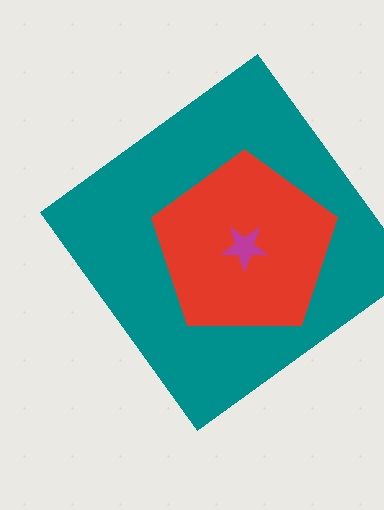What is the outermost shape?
The teal diamond.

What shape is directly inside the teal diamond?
The red pentagon.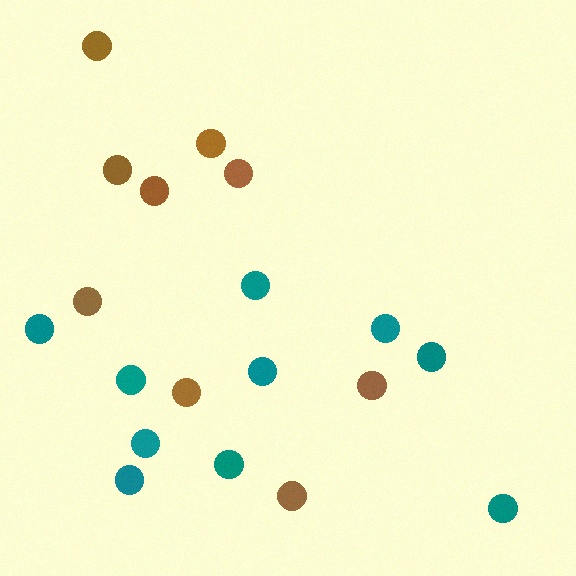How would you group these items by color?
There are 2 groups: one group of brown circles (9) and one group of teal circles (10).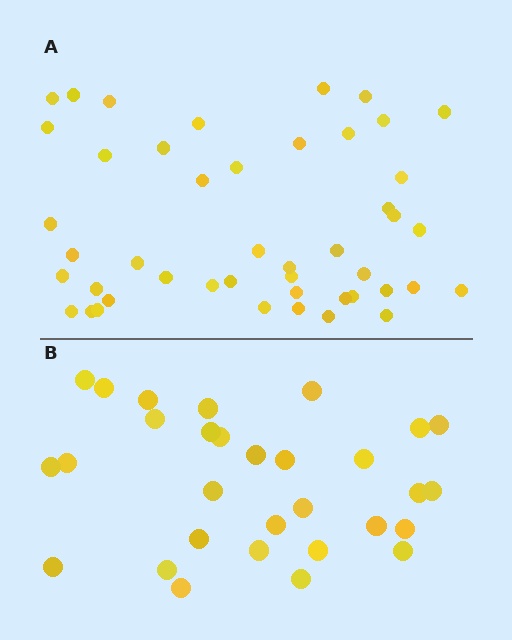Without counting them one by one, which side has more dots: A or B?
Region A (the top region) has more dots.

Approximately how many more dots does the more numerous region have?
Region A has approximately 15 more dots than region B.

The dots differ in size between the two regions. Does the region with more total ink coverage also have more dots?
No. Region B has more total ink coverage because its dots are larger, but region A actually contains more individual dots. Total area can be misleading — the number of items is what matters here.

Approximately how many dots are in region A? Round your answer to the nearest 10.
About 50 dots. (The exact count is 46, which rounds to 50.)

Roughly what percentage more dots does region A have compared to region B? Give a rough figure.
About 55% more.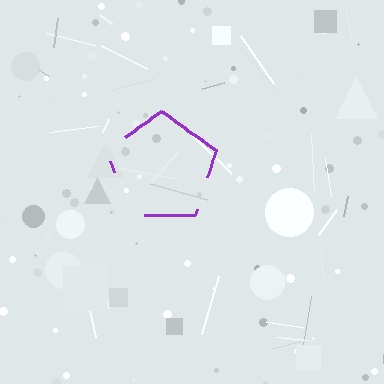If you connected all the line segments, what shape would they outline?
They would outline a pentagon.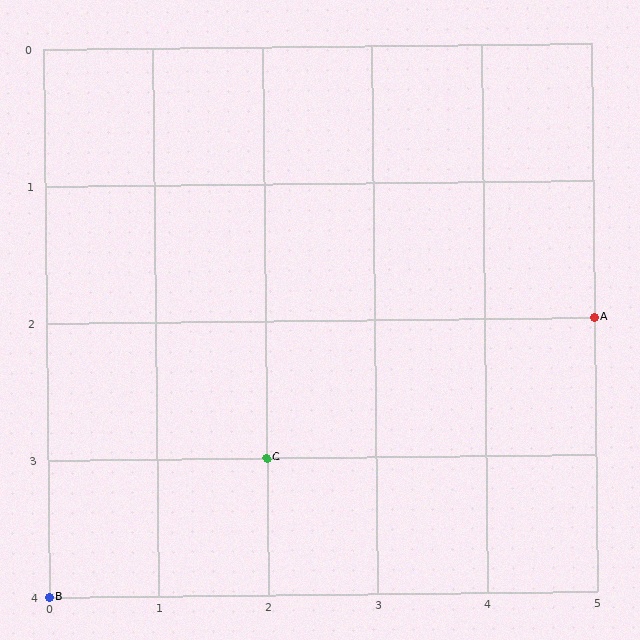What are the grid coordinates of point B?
Point B is at grid coordinates (0, 4).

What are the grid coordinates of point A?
Point A is at grid coordinates (5, 2).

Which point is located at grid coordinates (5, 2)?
Point A is at (5, 2).